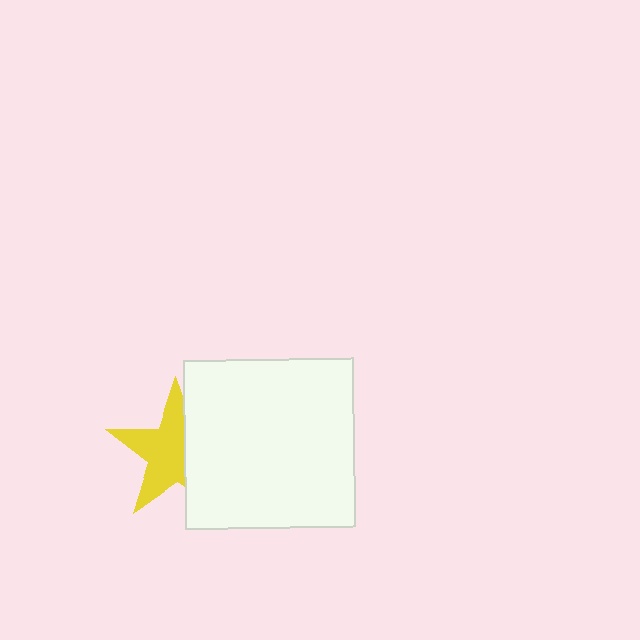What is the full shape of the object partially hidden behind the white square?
The partially hidden object is a yellow star.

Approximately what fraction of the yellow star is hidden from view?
Roughly 41% of the yellow star is hidden behind the white square.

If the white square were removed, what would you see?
You would see the complete yellow star.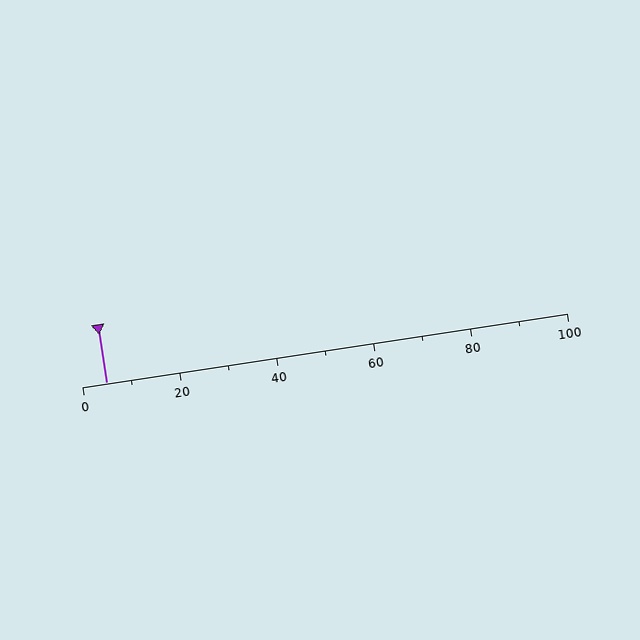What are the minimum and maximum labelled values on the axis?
The axis runs from 0 to 100.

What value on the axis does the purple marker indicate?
The marker indicates approximately 5.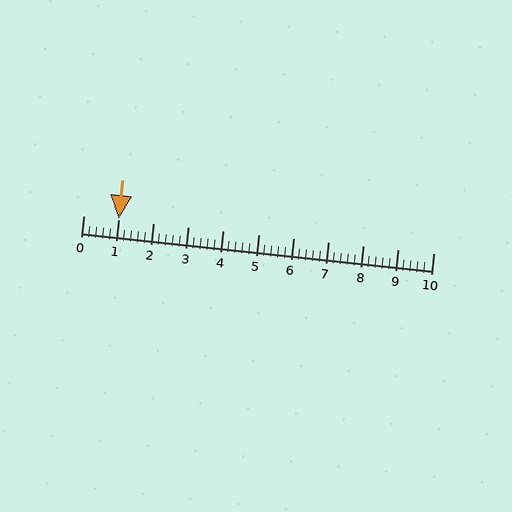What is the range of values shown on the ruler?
The ruler shows values from 0 to 10.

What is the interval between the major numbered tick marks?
The major tick marks are spaced 1 units apart.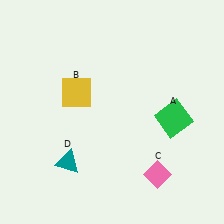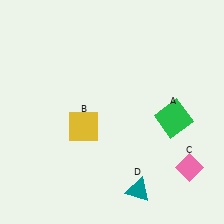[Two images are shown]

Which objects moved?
The objects that moved are: the yellow square (B), the pink diamond (C), the teal triangle (D).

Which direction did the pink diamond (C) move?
The pink diamond (C) moved right.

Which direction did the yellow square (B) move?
The yellow square (B) moved down.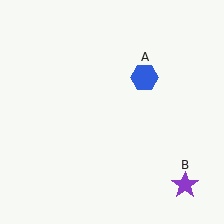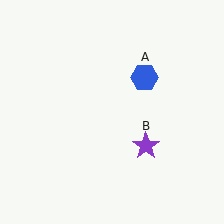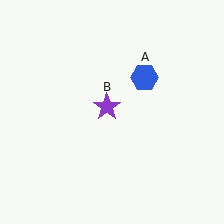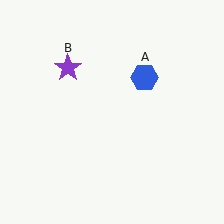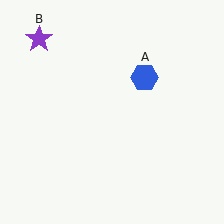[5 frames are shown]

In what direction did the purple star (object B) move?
The purple star (object B) moved up and to the left.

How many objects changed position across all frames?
1 object changed position: purple star (object B).